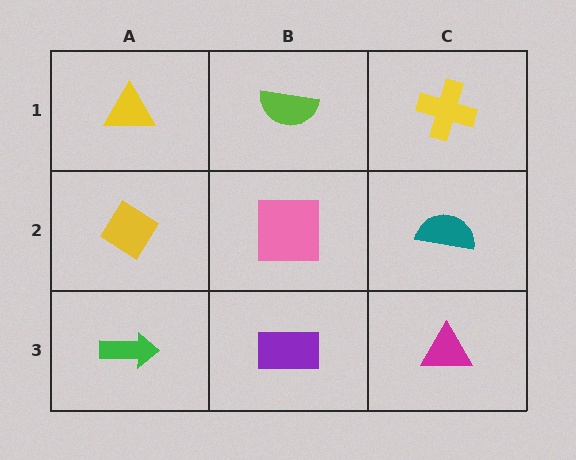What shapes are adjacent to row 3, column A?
A yellow diamond (row 2, column A), a purple rectangle (row 3, column B).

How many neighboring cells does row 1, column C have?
2.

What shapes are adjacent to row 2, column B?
A lime semicircle (row 1, column B), a purple rectangle (row 3, column B), a yellow diamond (row 2, column A), a teal semicircle (row 2, column C).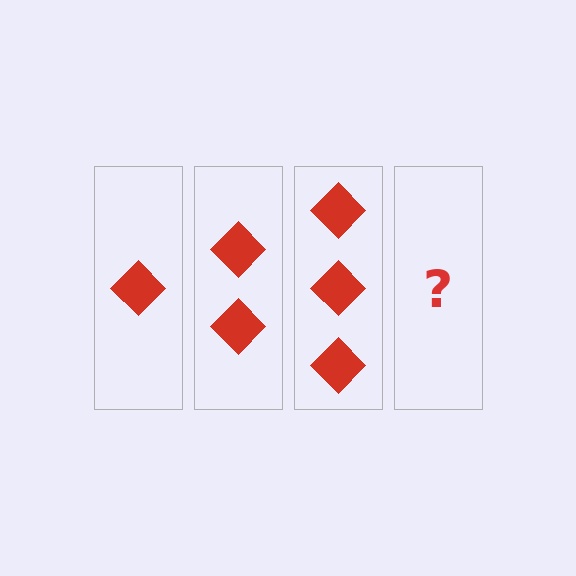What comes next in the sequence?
The next element should be 4 diamonds.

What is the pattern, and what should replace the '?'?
The pattern is that each step adds one more diamond. The '?' should be 4 diamonds.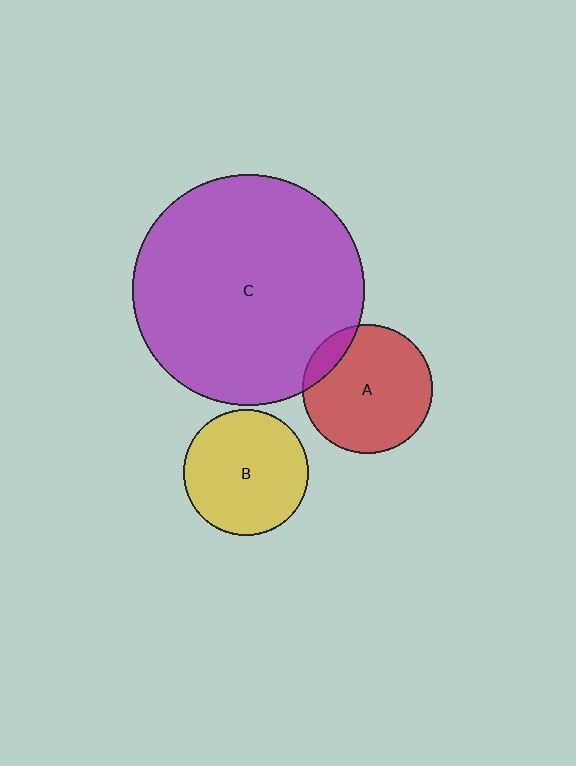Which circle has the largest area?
Circle C (purple).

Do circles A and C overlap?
Yes.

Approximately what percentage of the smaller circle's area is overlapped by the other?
Approximately 10%.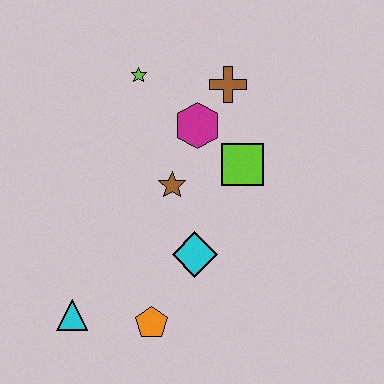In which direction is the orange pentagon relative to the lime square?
The orange pentagon is below the lime square.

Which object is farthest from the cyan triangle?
The brown cross is farthest from the cyan triangle.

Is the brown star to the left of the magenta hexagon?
Yes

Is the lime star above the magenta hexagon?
Yes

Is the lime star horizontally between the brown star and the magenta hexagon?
No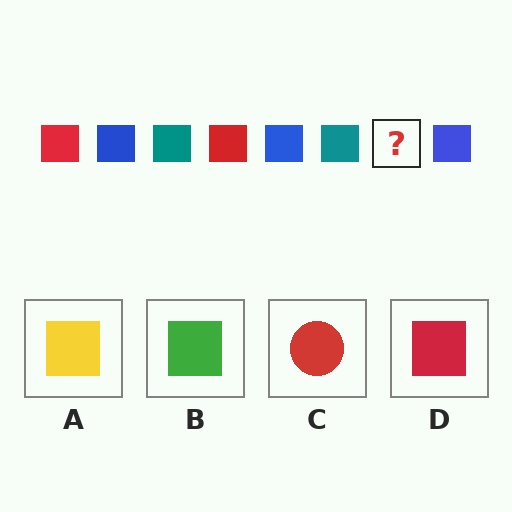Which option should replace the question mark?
Option D.